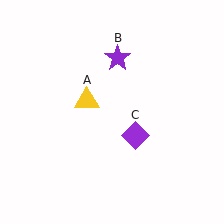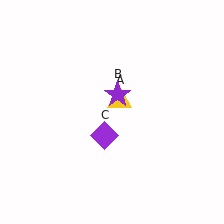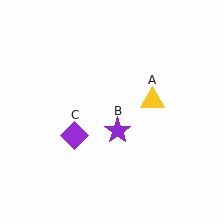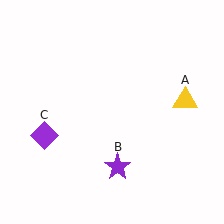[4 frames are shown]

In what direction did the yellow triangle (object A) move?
The yellow triangle (object A) moved right.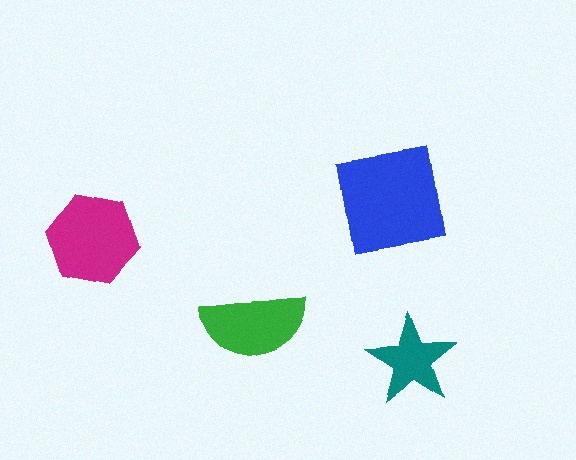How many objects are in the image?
There are 4 objects in the image.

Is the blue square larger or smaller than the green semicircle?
Larger.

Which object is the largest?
The blue square.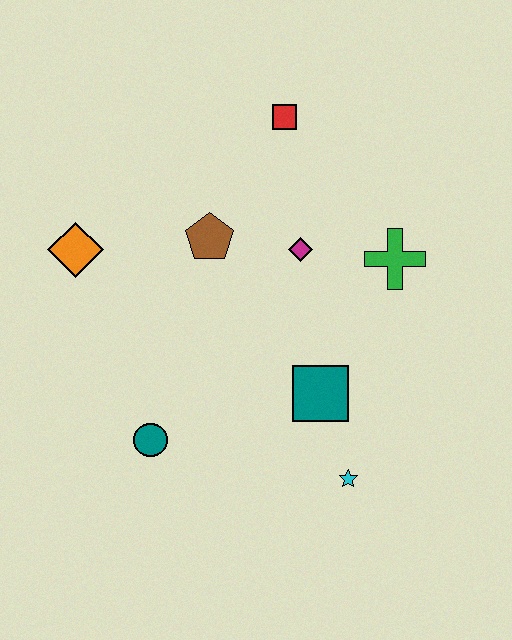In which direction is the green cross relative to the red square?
The green cross is below the red square.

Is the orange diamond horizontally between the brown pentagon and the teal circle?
No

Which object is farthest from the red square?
The cyan star is farthest from the red square.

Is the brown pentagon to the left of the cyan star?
Yes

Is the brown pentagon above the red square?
No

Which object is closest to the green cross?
The magenta diamond is closest to the green cross.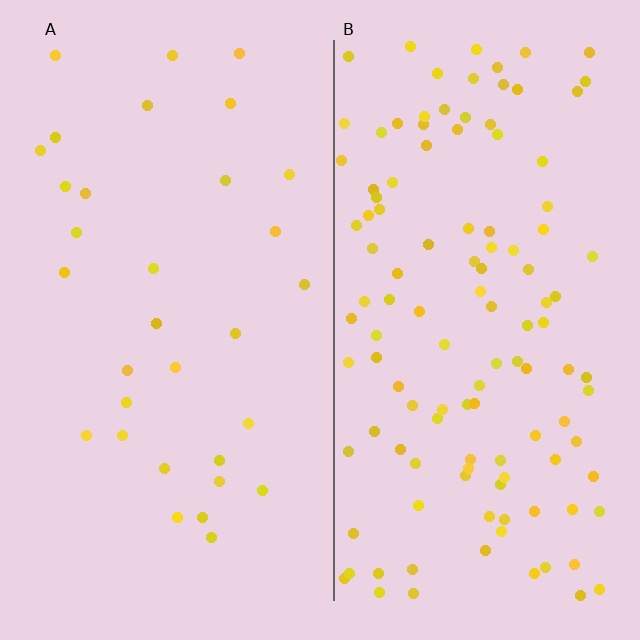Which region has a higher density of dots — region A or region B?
B (the right).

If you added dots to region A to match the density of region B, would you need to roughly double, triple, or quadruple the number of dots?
Approximately quadruple.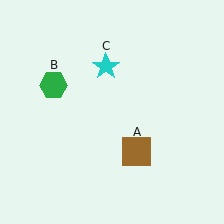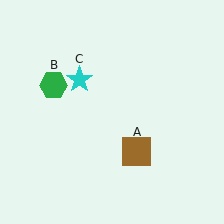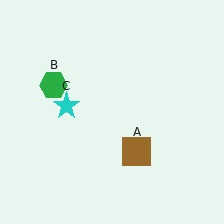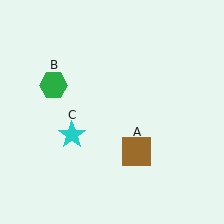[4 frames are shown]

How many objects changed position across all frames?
1 object changed position: cyan star (object C).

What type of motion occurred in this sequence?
The cyan star (object C) rotated counterclockwise around the center of the scene.